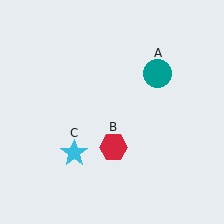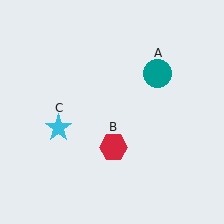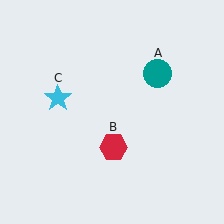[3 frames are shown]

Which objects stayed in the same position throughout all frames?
Teal circle (object A) and red hexagon (object B) remained stationary.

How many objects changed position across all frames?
1 object changed position: cyan star (object C).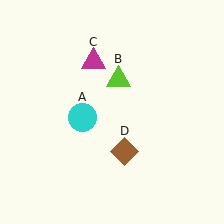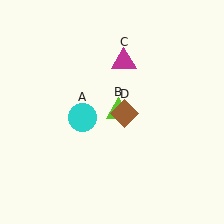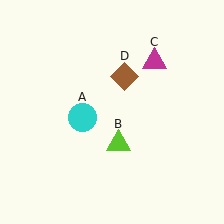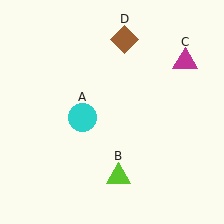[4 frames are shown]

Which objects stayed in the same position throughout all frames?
Cyan circle (object A) remained stationary.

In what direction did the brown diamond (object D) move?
The brown diamond (object D) moved up.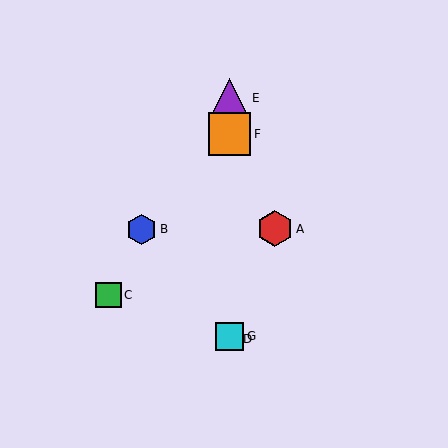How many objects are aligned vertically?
4 objects (D, E, F, G) are aligned vertically.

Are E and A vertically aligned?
No, E is at x≈230 and A is at x≈275.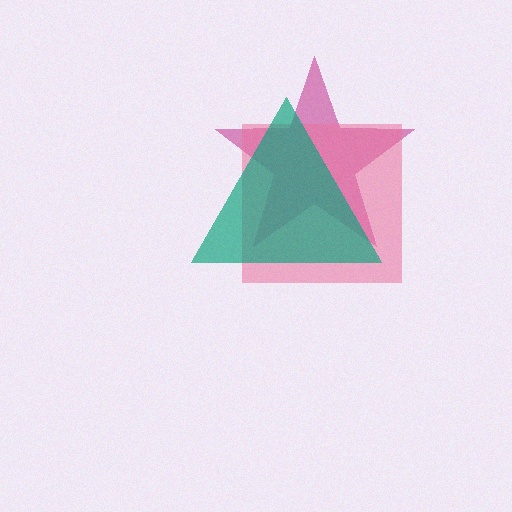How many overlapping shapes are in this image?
There are 3 overlapping shapes in the image.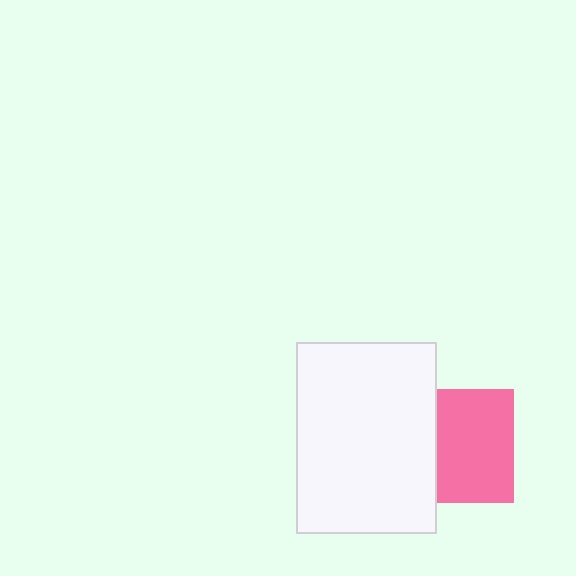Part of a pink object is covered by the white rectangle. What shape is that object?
It is a square.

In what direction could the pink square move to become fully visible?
The pink square could move right. That would shift it out from behind the white rectangle entirely.